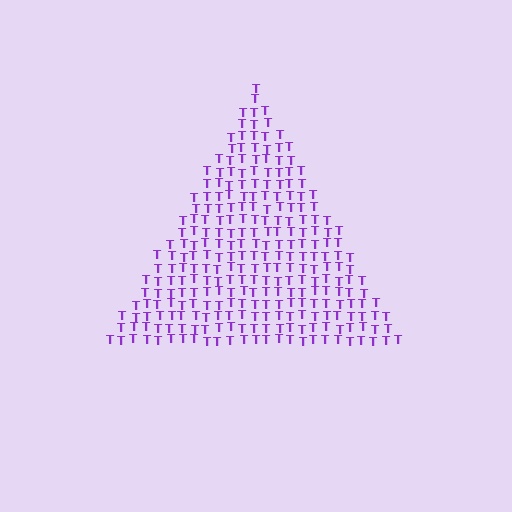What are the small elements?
The small elements are letter T's.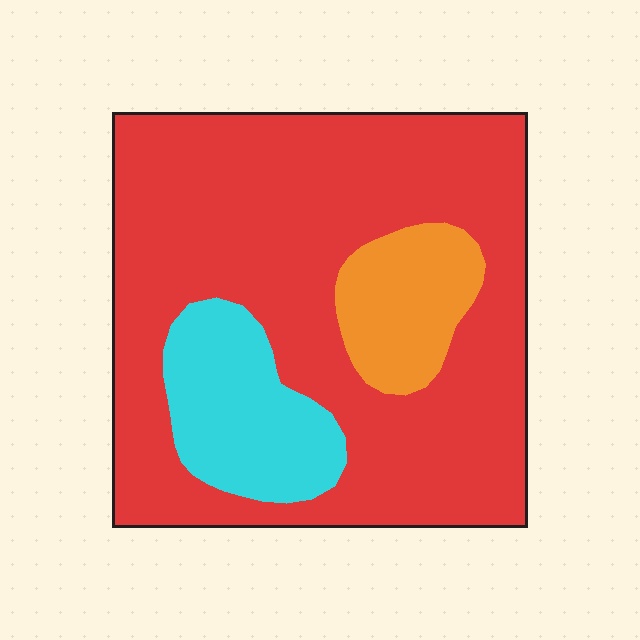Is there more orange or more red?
Red.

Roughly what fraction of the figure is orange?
Orange covers roughly 10% of the figure.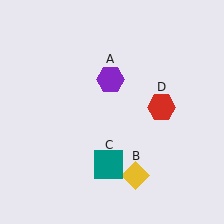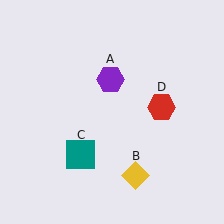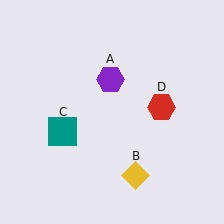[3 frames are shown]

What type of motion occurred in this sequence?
The teal square (object C) rotated clockwise around the center of the scene.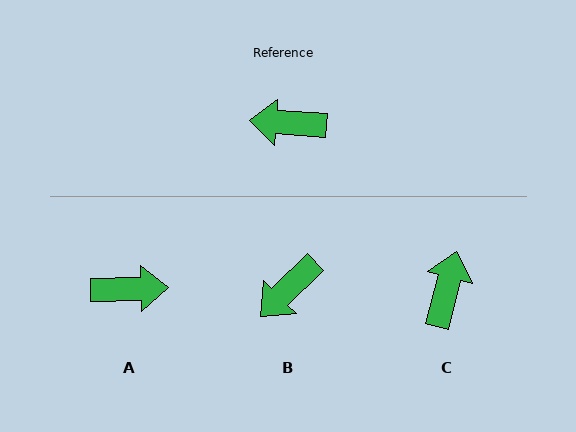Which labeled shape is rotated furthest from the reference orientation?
A, about 174 degrees away.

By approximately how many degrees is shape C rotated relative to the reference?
Approximately 101 degrees clockwise.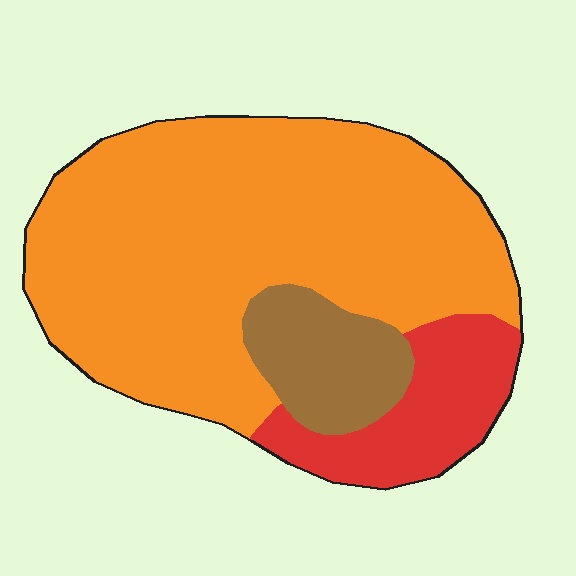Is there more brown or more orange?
Orange.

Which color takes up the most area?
Orange, at roughly 70%.